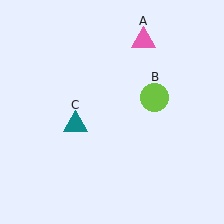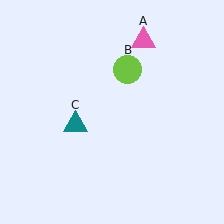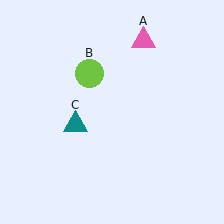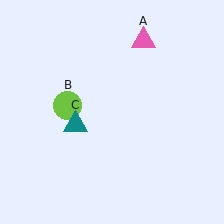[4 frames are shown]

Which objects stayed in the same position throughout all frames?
Pink triangle (object A) and teal triangle (object C) remained stationary.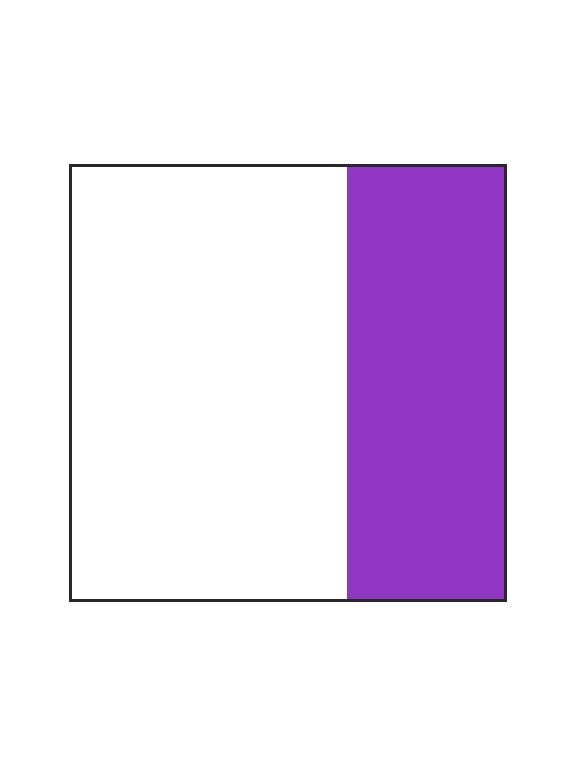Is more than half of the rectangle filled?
No.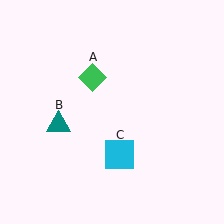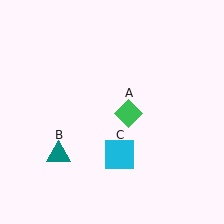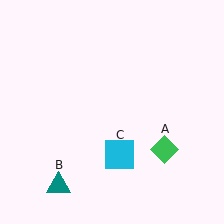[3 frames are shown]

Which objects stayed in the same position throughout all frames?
Cyan square (object C) remained stationary.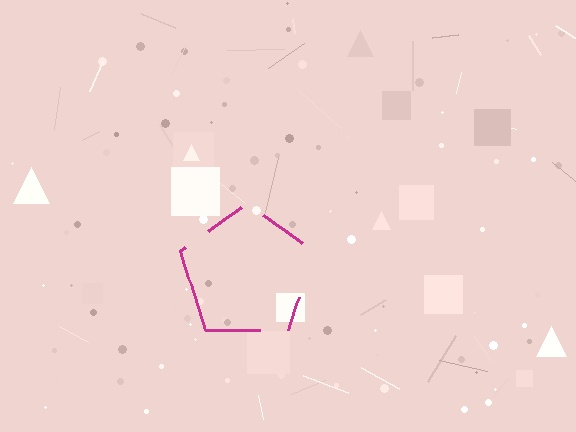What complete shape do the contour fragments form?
The contour fragments form a pentagon.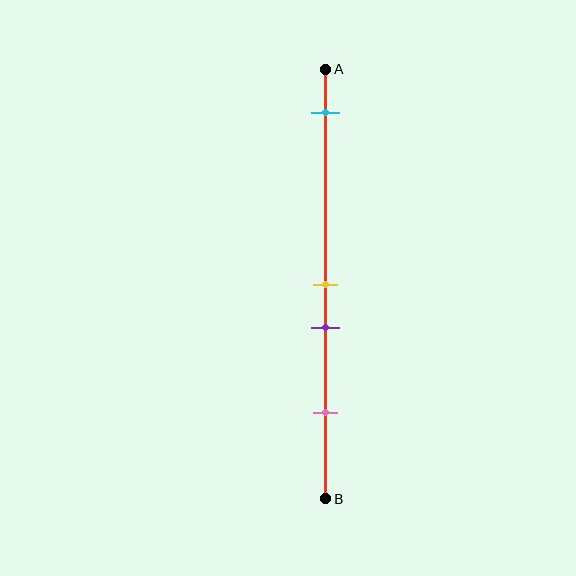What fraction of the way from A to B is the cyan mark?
The cyan mark is approximately 10% (0.1) of the way from A to B.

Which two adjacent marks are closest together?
The yellow and purple marks are the closest adjacent pair.